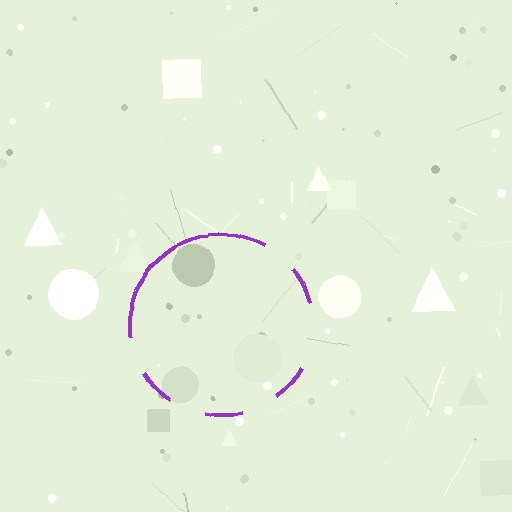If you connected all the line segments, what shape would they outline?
They would outline a circle.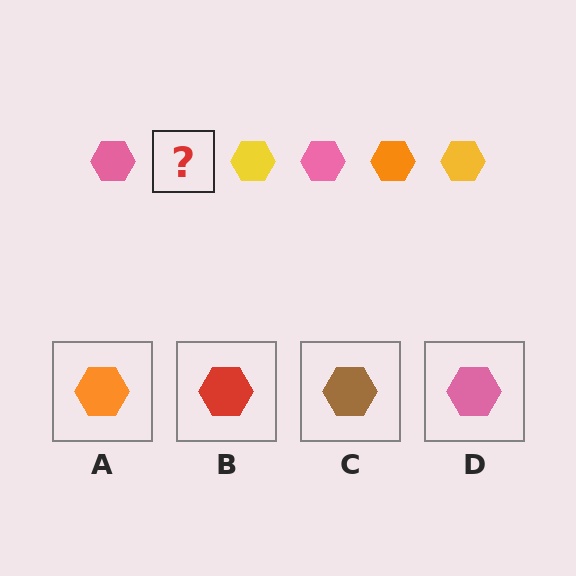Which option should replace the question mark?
Option A.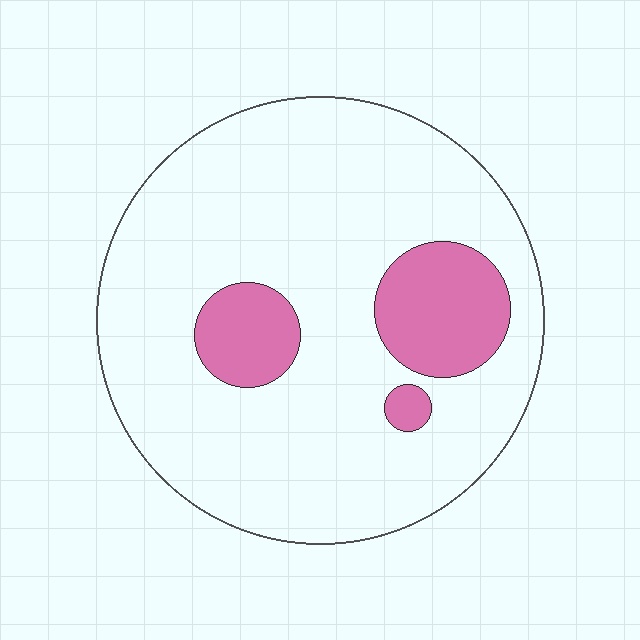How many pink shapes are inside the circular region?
3.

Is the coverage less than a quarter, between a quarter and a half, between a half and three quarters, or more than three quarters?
Less than a quarter.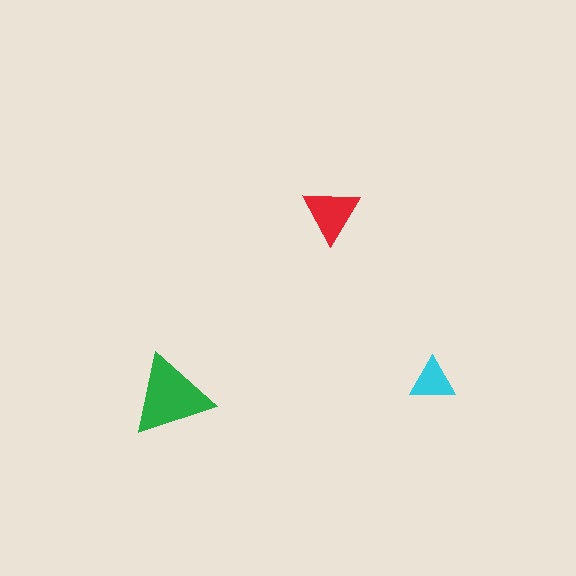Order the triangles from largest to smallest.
the green one, the red one, the cyan one.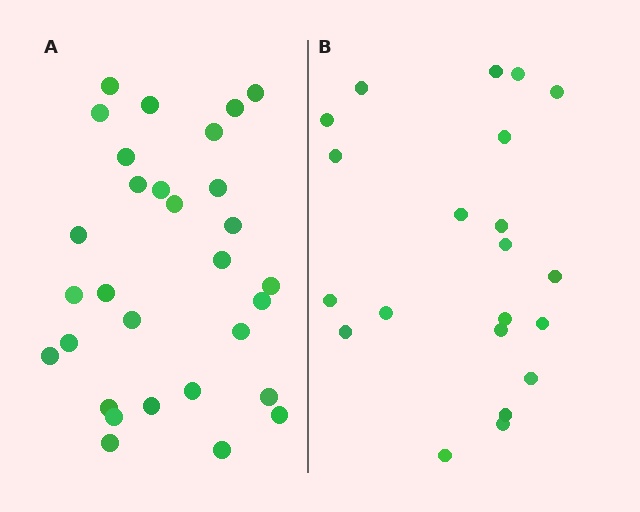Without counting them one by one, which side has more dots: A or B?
Region A (the left region) has more dots.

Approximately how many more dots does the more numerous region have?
Region A has roughly 8 or so more dots than region B.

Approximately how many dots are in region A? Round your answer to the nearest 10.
About 30 dots.